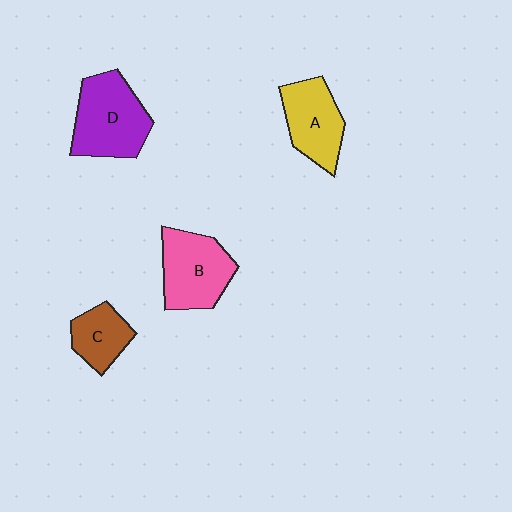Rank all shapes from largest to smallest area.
From largest to smallest: D (purple), B (pink), A (yellow), C (brown).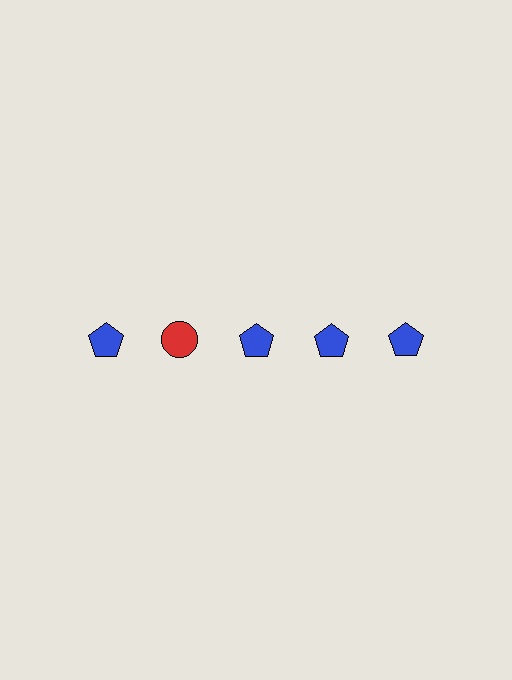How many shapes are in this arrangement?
There are 5 shapes arranged in a grid pattern.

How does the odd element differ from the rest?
It differs in both color (red instead of blue) and shape (circle instead of pentagon).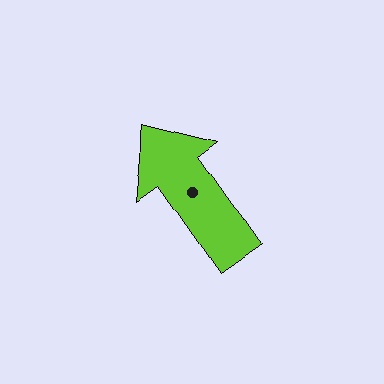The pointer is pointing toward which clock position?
Roughly 11 o'clock.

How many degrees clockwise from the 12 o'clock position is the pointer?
Approximately 325 degrees.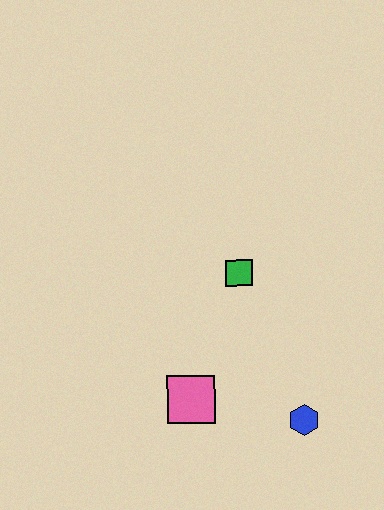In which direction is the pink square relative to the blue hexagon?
The pink square is to the left of the blue hexagon.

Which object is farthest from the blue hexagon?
The green square is farthest from the blue hexagon.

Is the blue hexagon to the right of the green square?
Yes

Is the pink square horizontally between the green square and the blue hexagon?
No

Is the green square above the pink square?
Yes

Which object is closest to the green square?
The pink square is closest to the green square.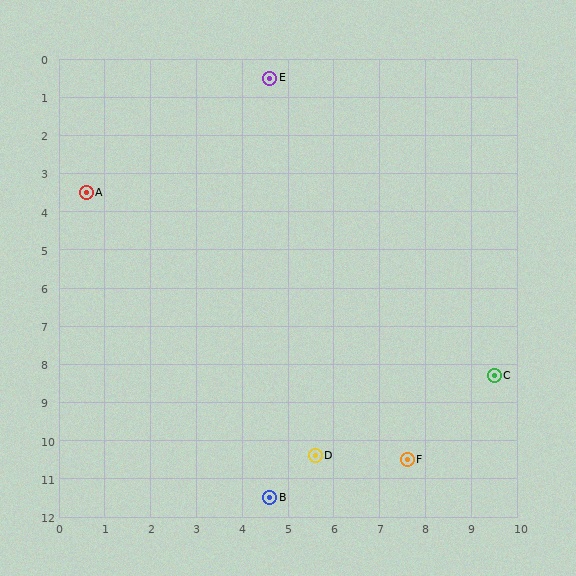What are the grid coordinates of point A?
Point A is at approximately (0.6, 3.5).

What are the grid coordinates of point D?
Point D is at approximately (5.6, 10.4).